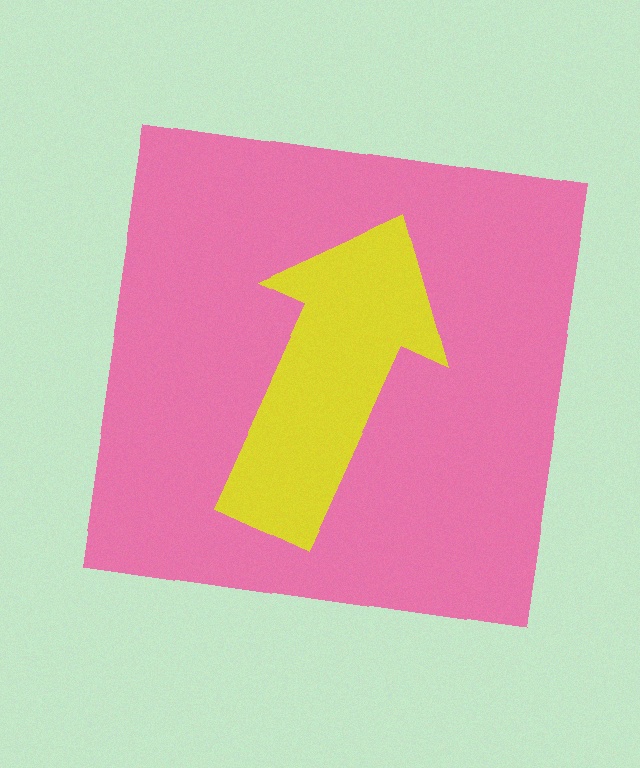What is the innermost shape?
The yellow arrow.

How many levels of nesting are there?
2.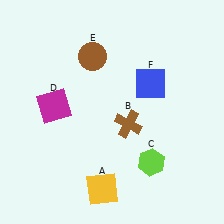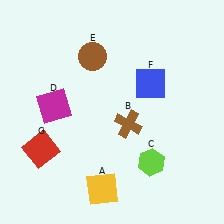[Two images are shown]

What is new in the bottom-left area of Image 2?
A red square (G) was added in the bottom-left area of Image 2.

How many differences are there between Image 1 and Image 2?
There is 1 difference between the two images.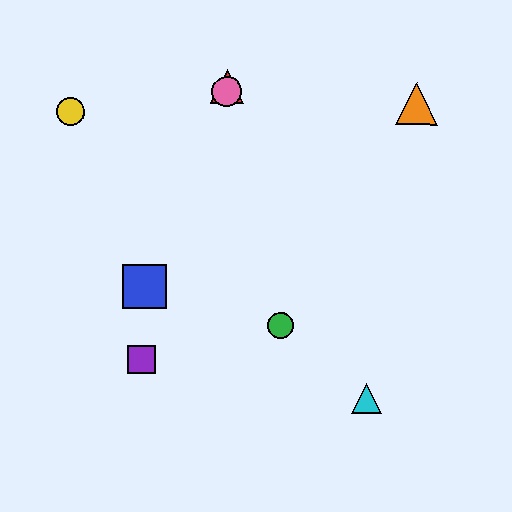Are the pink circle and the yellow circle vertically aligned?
No, the pink circle is at x≈227 and the yellow circle is at x≈71.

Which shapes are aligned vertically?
The red triangle, the pink circle are aligned vertically.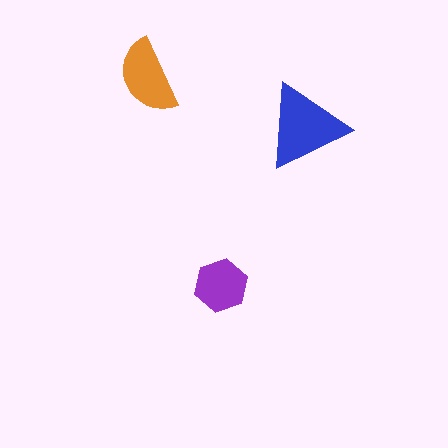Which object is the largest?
The blue triangle.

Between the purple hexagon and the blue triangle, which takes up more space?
The blue triangle.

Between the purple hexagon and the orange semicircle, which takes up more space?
The orange semicircle.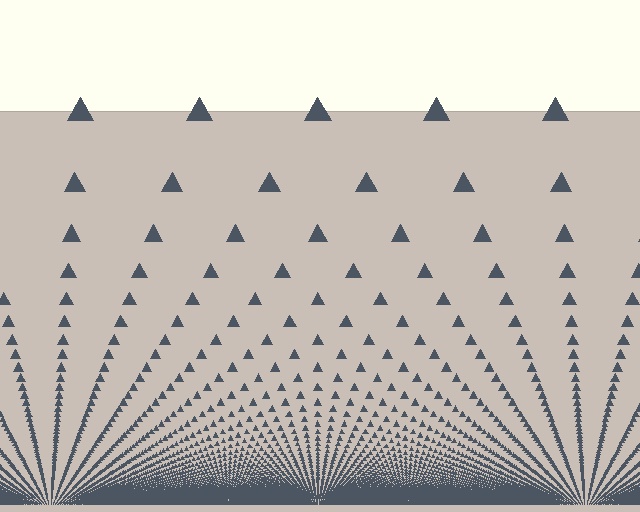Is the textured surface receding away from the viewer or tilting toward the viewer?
The surface appears to tilt toward the viewer. Texture elements get larger and sparser toward the top.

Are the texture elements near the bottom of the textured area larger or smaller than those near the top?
Smaller. The gradient is inverted — elements near the bottom are smaller and denser.